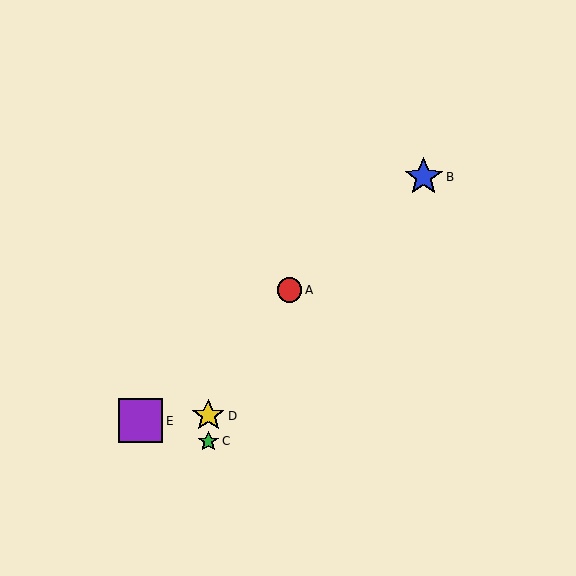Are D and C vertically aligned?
Yes, both are at x≈208.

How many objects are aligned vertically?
2 objects (C, D) are aligned vertically.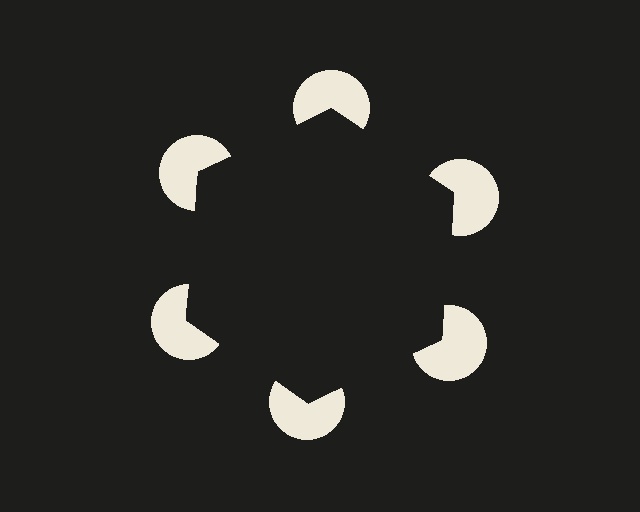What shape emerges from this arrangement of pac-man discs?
An illusory hexagon — its edges are inferred from the aligned wedge cuts in the pac-man discs, not physically drawn.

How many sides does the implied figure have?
6 sides.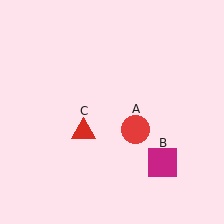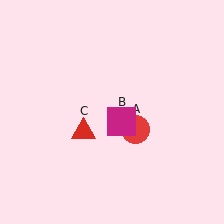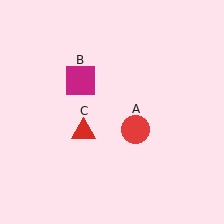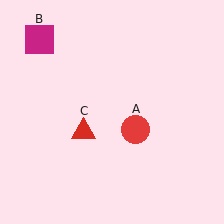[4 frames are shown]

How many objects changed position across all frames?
1 object changed position: magenta square (object B).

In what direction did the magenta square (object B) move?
The magenta square (object B) moved up and to the left.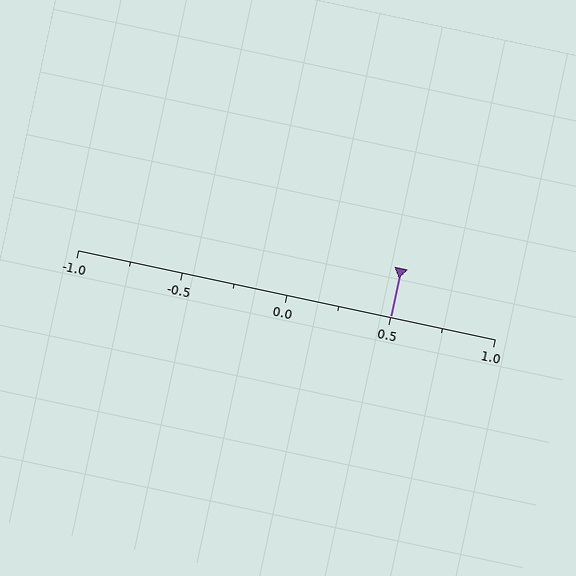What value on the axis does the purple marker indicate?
The marker indicates approximately 0.5.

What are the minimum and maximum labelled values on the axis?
The axis runs from -1.0 to 1.0.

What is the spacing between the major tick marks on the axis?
The major ticks are spaced 0.5 apart.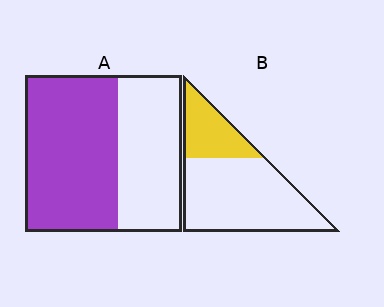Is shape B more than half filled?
No.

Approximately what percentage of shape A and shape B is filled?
A is approximately 60% and B is approximately 30%.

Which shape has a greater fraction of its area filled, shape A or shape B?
Shape A.